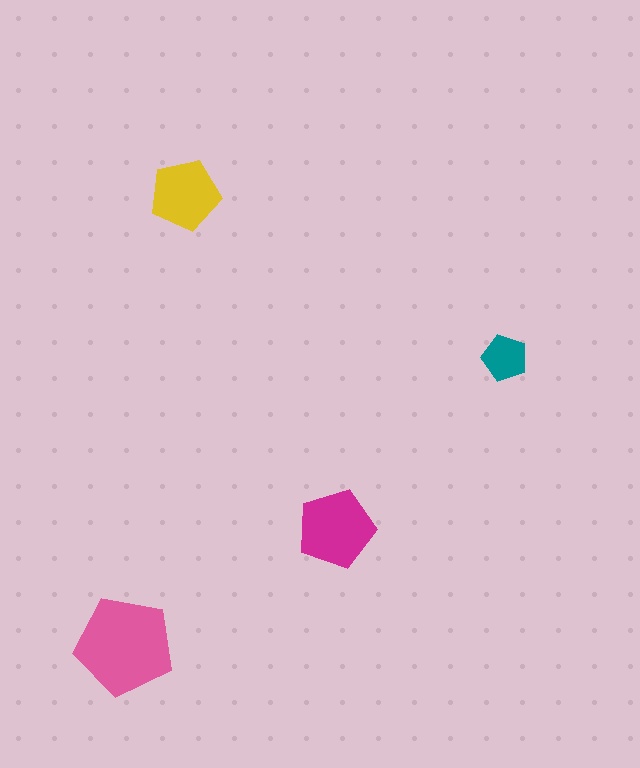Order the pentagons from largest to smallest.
the pink one, the magenta one, the yellow one, the teal one.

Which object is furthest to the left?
The pink pentagon is leftmost.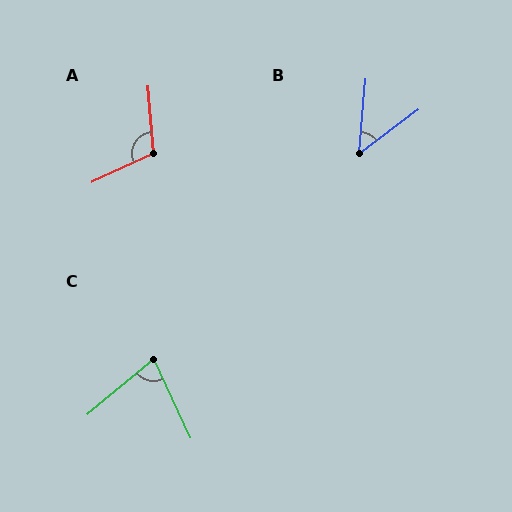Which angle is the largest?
A, at approximately 110 degrees.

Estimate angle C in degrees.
Approximately 75 degrees.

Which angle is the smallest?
B, at approximately 48 degrees.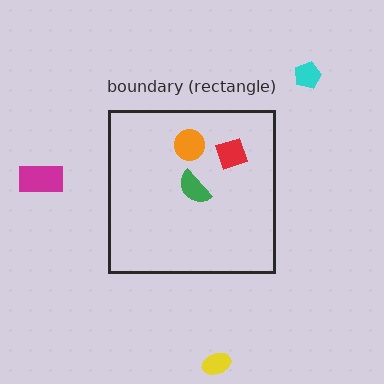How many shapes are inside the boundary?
3 inside, 3 outside.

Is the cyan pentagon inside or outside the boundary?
Outside.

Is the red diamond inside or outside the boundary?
Inside.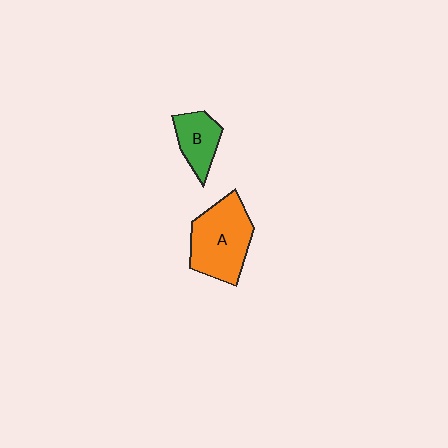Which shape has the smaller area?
Shape B (green).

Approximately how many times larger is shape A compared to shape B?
Approximately 1.9 times.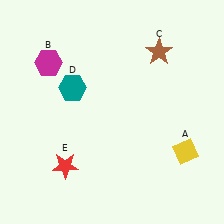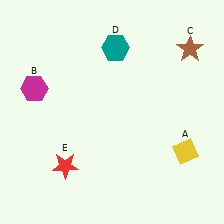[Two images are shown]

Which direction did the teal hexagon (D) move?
The teal hexagon (D) moved right.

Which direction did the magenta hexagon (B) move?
The magenta hexagon (B) moved down.